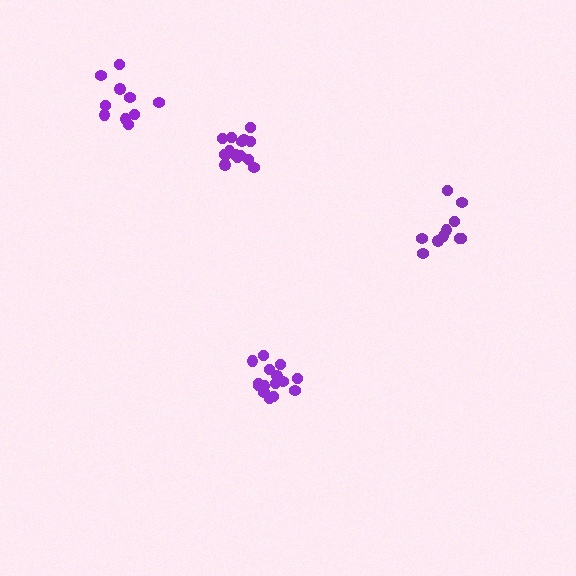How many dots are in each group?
Group 1: 10 dots, Group 2: 16 dots, Group 3: 15 dots, Group 4: 10 dots (51 total).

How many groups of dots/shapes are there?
There are 4 groups.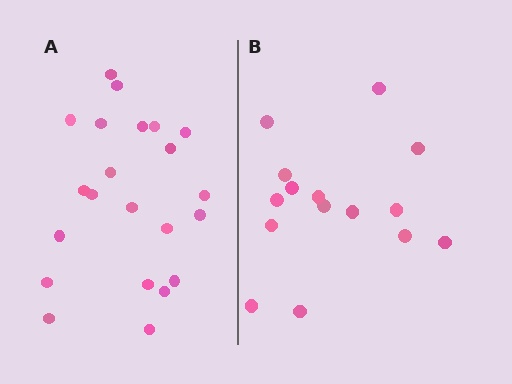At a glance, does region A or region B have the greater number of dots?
Region A (the left region) has more dots.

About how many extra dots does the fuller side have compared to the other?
Region A has roughly 8 or so more dots than region B.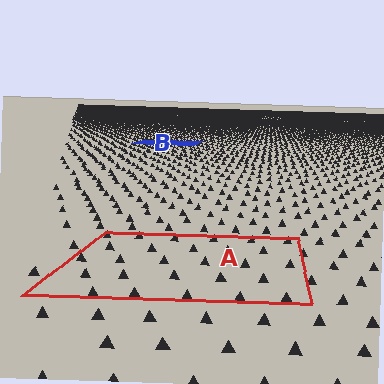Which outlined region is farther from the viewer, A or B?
Region B is farther from the viewer — the texture elements inside it appear smaller and more densely packed.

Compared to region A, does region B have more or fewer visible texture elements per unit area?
Region B has more texture elements per unit area — they are packed more densely because it is farther away.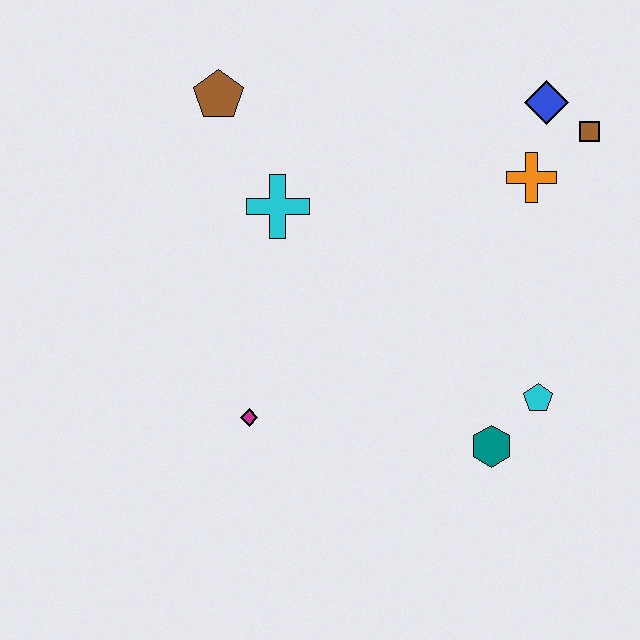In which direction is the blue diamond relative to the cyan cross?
The blue diamond is to the right of the cyan cross.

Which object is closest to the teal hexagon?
The cyan pentagon is closest to the teal hexagon.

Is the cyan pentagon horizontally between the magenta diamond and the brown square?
Yes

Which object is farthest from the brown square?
The magenta diamond is farthest from the brown square.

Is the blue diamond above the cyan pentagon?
Yes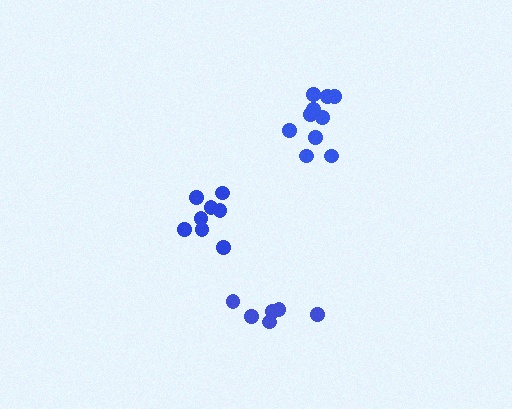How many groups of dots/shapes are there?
There are 3 groups.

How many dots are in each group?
Group 1: 10 dots, Group 2: 6 dots, Group 3: 8 dots (24 total).